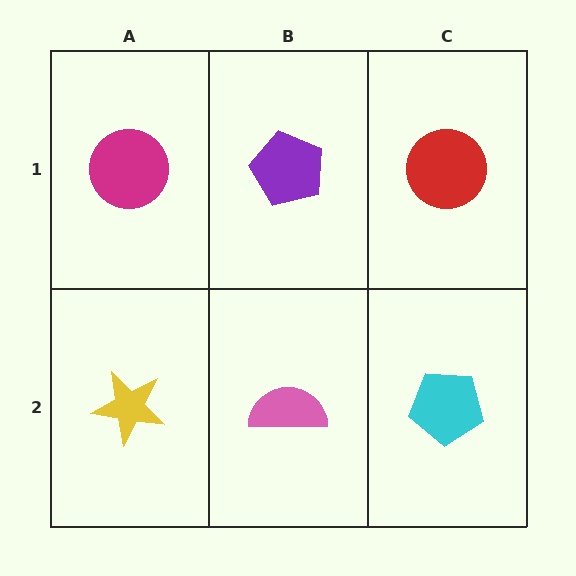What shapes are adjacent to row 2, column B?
A purple pentagon (row 1, column B), a yellow star (row 2, column A), a cyan pentagon (row 2, column C).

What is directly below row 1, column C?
A cyan pentagon.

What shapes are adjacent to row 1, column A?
A yellow star (row 2, column A), a purple pentagon (row 1, column B).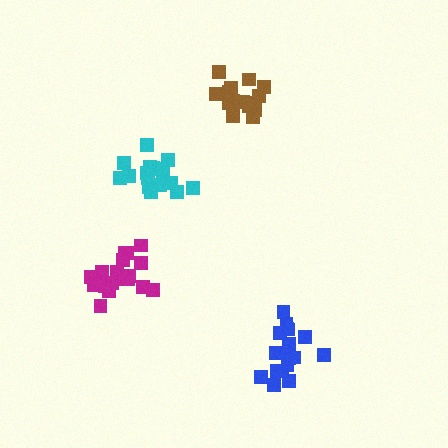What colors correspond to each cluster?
The clusters are colored: cyan, brown, blue, magenta.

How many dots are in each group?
Group 1: 17 dots, Group 2: 17 dots, Group 3: 17 dots, Group 4: 18 dots (69 total).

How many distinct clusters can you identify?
There are 4 distinct clusters.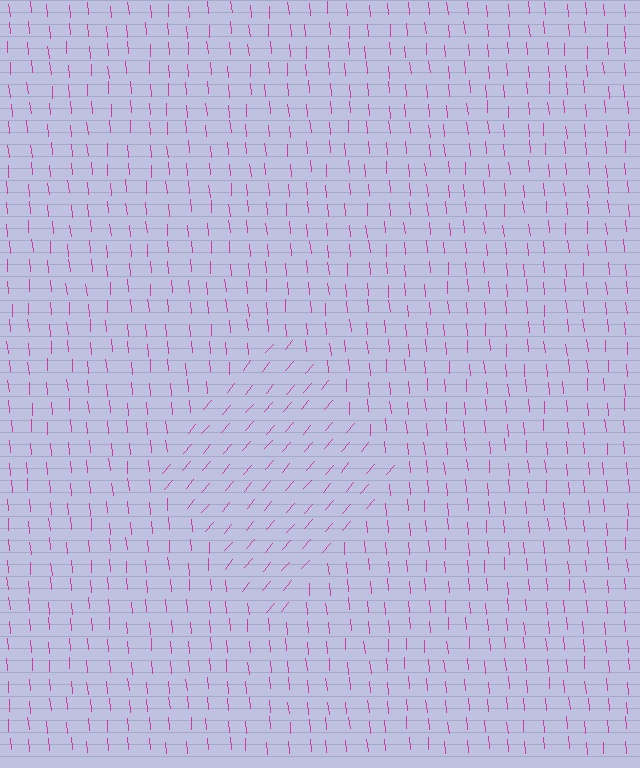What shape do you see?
I see a diamond.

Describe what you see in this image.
The image is filled with small magenta line segments. A diamond region in the image has lines oriented differently from the surrounding lines, creating a visible texture boundary.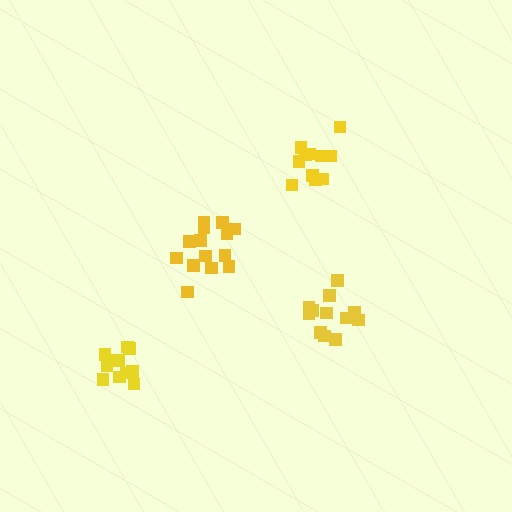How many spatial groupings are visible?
There are 4 spatial groupings.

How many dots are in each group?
Group 1: 11 dots, Group 2: 12 dots, Group 3: 11 dots, Group 4: 14 dots (48 total).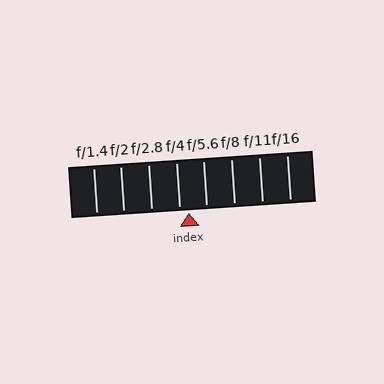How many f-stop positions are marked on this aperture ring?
There are 8 f-stop positions marked.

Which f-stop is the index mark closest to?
The index mark is closest to f/4.